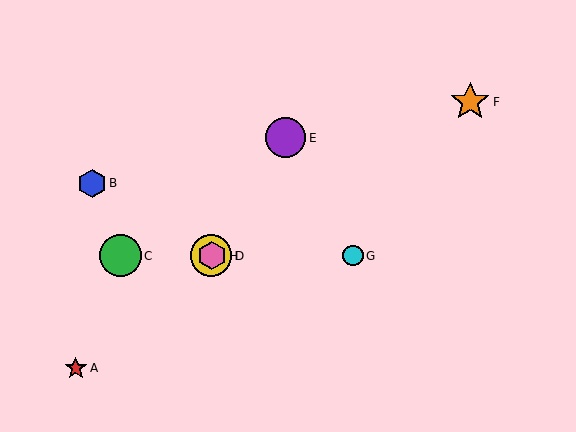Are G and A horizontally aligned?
No, G is at y≈256 and A is at y≈368.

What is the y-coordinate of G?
Object G is at y≈256.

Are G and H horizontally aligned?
Yes, both are at y≈256.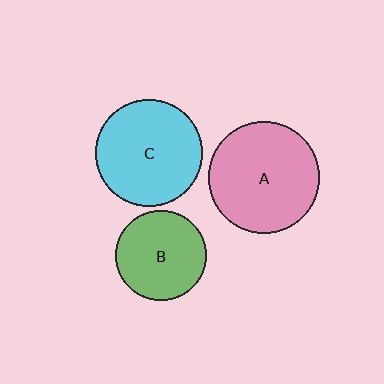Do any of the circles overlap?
No, none of the circles overlap.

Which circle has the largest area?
Circle A (pink).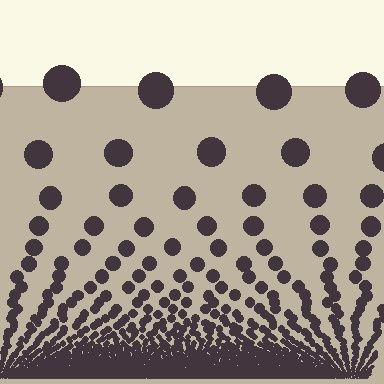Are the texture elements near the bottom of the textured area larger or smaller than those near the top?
Smaller. The gradient is inverted — elements near the bottom are smaller and denser.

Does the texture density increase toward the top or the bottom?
Density increases toward the bottom.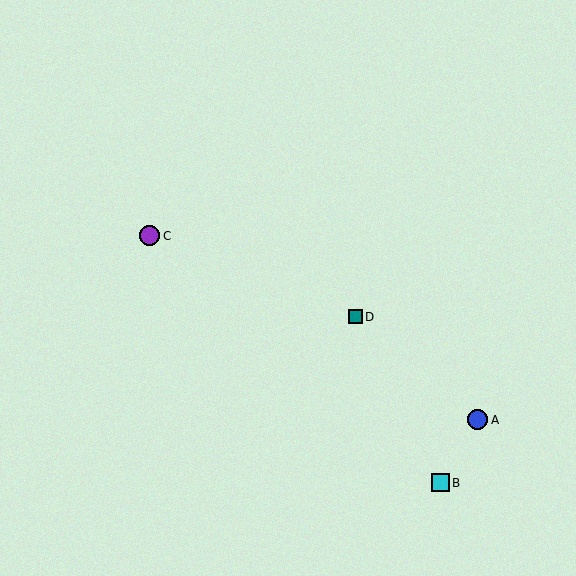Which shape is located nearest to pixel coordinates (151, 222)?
The purple circle (labeled C) at (149, 236) is nearest to that location.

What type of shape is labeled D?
Shape D is a teal square.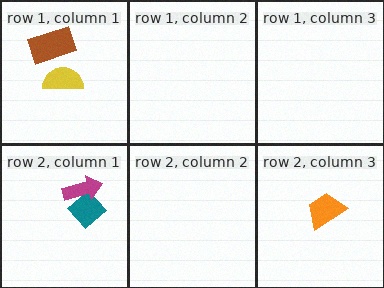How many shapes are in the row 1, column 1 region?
2.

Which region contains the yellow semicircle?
The row 1, column 1 region.